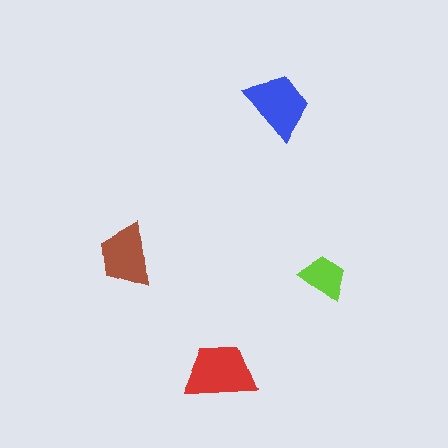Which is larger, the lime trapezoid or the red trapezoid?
The red one.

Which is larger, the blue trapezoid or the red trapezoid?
The red one.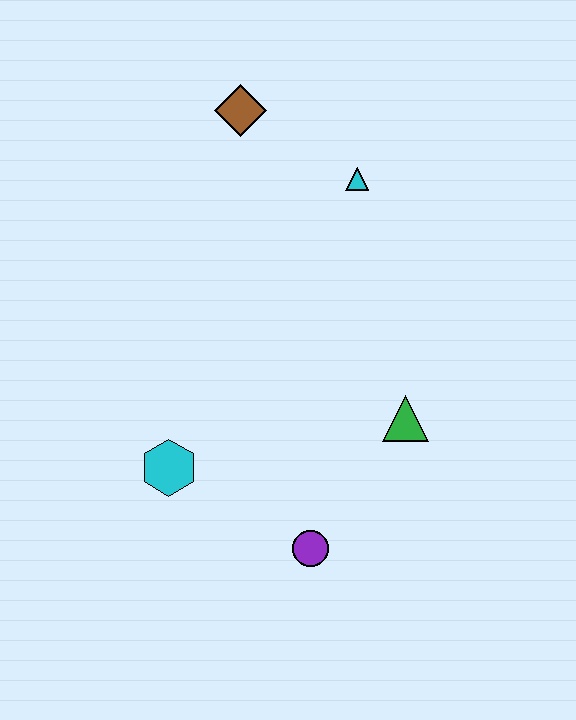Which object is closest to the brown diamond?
The cyan triangle is closest to the brown diamond.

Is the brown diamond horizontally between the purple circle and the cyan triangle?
No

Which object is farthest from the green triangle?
The brown diamond is farthest from the green triangle.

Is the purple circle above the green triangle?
No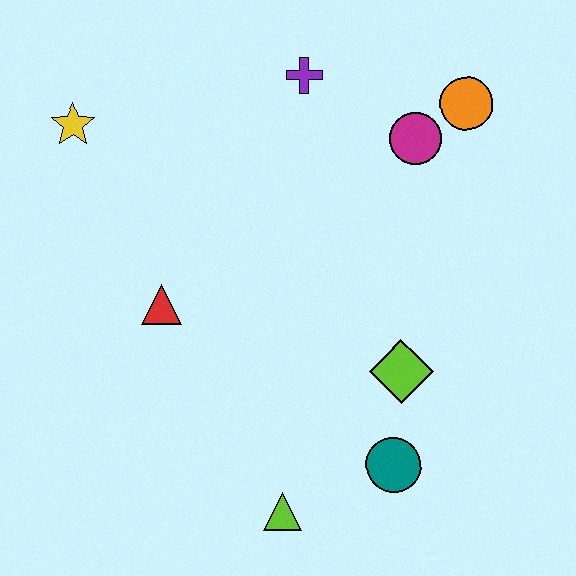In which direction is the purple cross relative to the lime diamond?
The purple cross is above the lime diamond.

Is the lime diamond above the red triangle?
No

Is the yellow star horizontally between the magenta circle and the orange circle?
No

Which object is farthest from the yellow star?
The teal circle is farthest from the yellow star.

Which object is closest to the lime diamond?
The teal circle is closest to the lime diamond.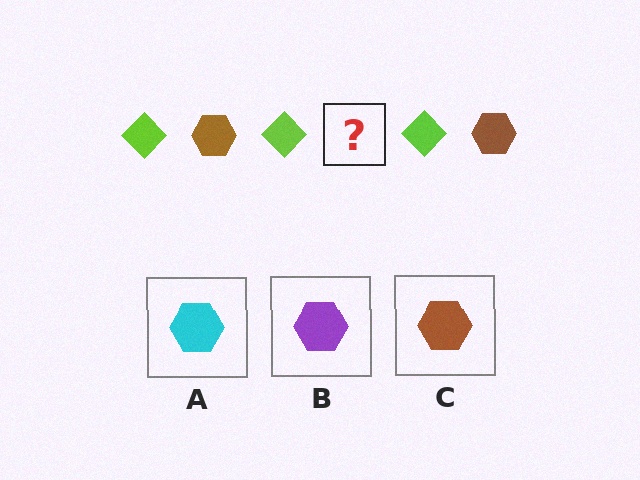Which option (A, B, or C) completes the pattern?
C.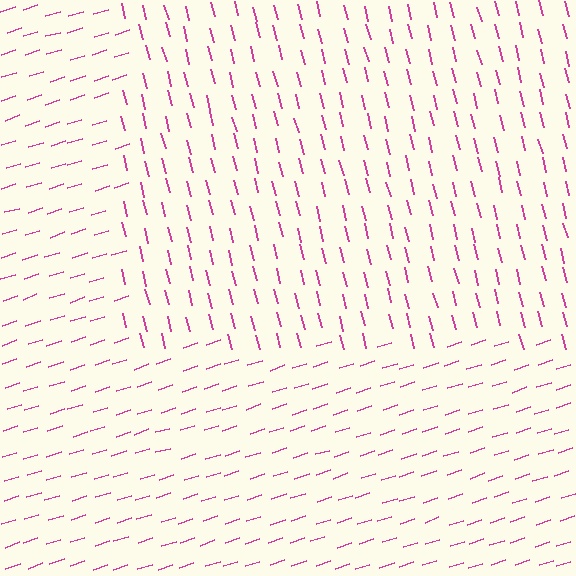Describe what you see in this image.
The image is filled with small magenta line segments. A rectangle region in the image has lines oriented differently from the surrounding lines, creating a visible texture boundary.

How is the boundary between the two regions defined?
The boundary is defined purely by a change in line orientation (approximately 87 degrees difference). All lines are the same color and thickness.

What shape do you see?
I see a rectangle.